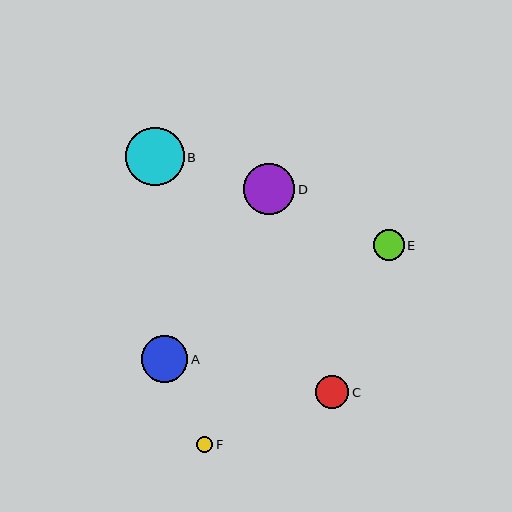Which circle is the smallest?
Circle F is the smallest with a size of approximately 16 pixels.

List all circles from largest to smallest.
From largest to smallest: B, D, A, C, E, F.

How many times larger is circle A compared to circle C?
Circle A is approximately 1.4 times the size of circle C.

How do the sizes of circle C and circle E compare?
Circle C and circle E are approximately the same size.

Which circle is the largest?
Circle B is the largest with a size of approximately 58 pixels.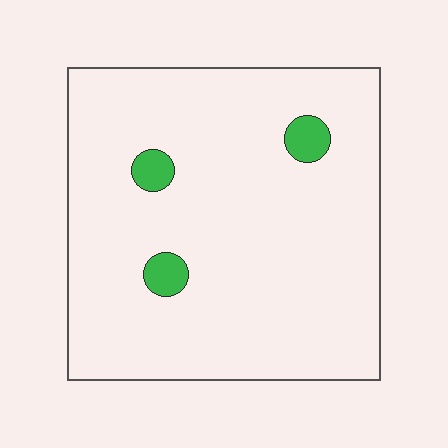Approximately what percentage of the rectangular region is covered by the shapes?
Approximately 5%.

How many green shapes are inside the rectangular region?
3.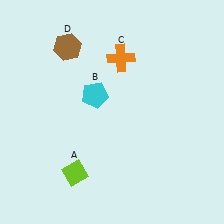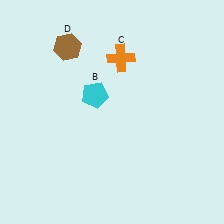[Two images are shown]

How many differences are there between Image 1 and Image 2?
There is 1 difference between the two images.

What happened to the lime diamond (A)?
The lime diamond (A) was removed in Image 2. It was in the bottom-left area of Image 1.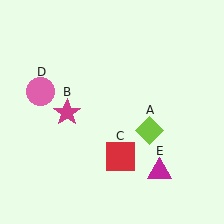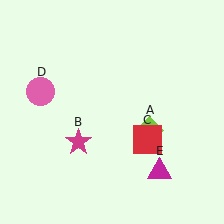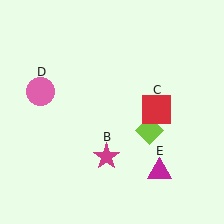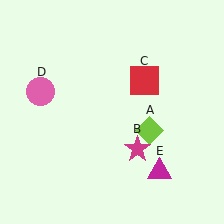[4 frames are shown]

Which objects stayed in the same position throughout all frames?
Lime diamond (object A) and pink circle (object D) and magenta triangle (object E) remained stationary.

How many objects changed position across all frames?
2 objects changed position: magenta star (object B), red square (object C).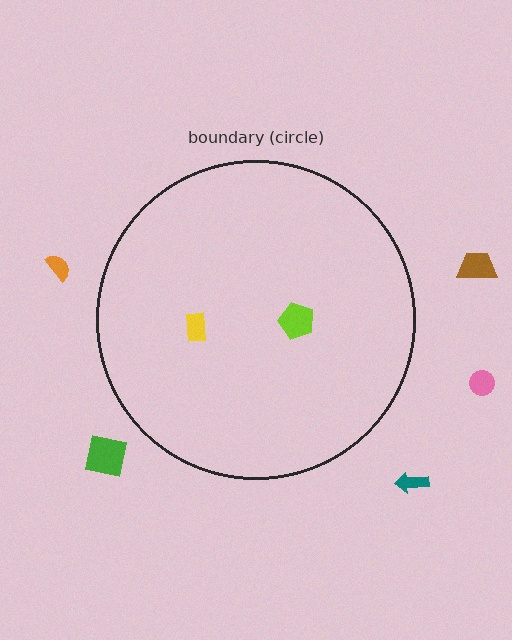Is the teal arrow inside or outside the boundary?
Outside.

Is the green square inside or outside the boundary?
Outside.